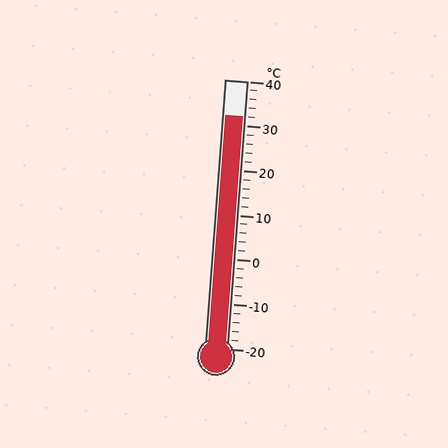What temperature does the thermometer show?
The thermometer shows approximately 32°C.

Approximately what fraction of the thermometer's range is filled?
The thermometer is filled to approximately 85% of its range.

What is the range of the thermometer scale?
The thermometer scale ranges from -20°C to 40°C.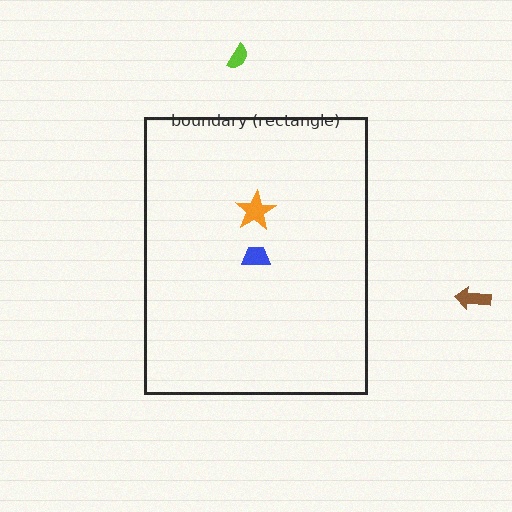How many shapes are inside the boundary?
2 inside, 2 outside.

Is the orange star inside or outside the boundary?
Inside.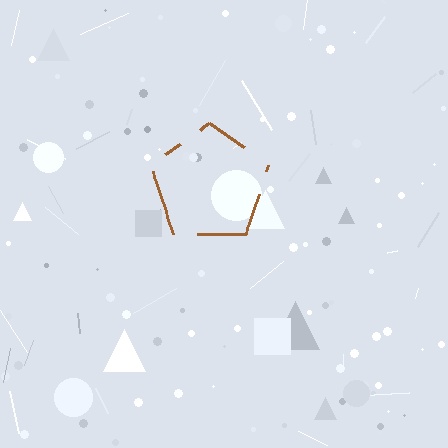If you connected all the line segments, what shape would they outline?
They would outline a pentagon.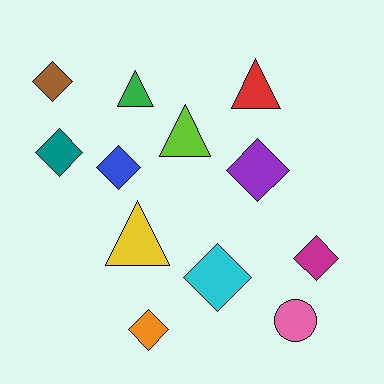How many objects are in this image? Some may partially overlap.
There are 12 objects.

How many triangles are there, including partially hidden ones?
There are 4 triangles.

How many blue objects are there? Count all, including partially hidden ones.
There is 1 blue object.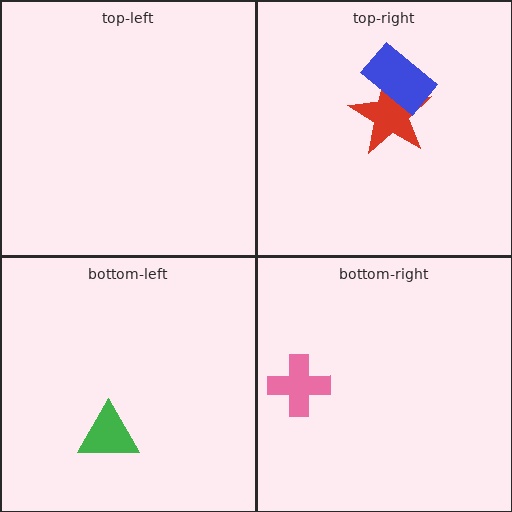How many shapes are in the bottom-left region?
1.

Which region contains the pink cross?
The bottom-right region.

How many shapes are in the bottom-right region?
1.